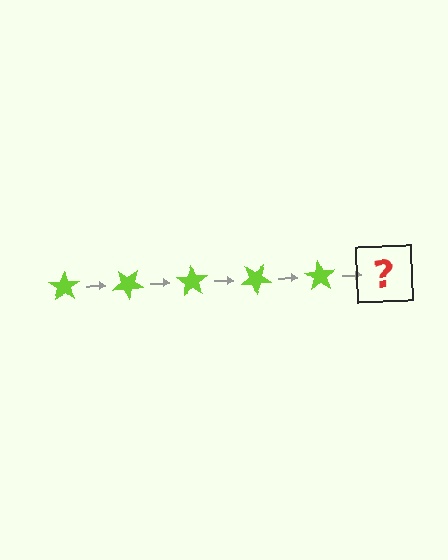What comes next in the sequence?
The next element should be a lime star rotated 175 degrees.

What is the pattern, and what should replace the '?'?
The pattern is that the star rotates 35 degrees each step. The '?' should be a lime star rotated 175 degrees.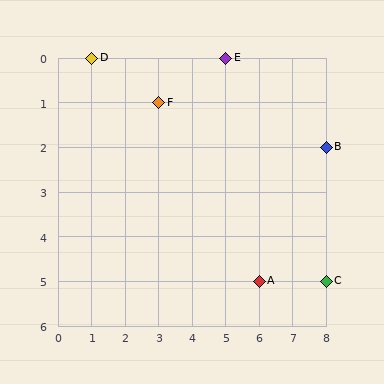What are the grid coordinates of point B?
Point B is at grid coordinates (8, 2).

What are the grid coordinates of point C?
Point C is at grid coordinates (8, 5).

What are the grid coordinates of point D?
Point D is at grid coordinates (1, 0).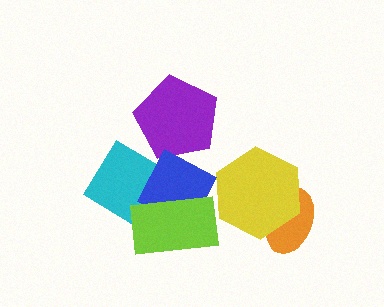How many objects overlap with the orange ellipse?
1 object overlaps with the orange ellipse.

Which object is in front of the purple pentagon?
The blue diamond is in front of the purple pentagon.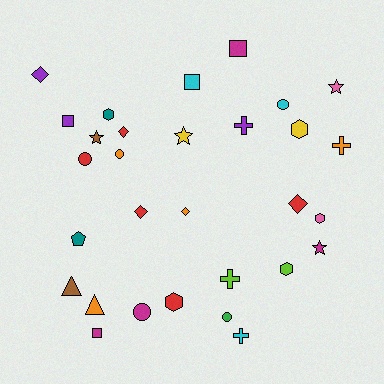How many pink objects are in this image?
There are 2 pink objects.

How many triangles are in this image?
There are 2 triangles.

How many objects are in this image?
There are 30 objects.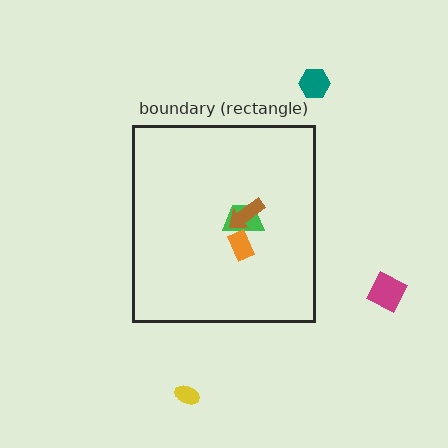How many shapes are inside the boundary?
3 inside, 3 outside.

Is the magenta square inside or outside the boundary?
Outside.